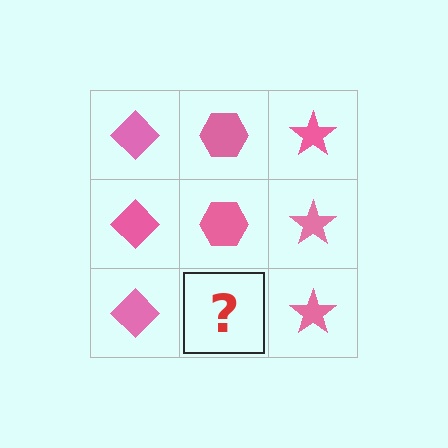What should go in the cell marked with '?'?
The missing cell should contain a pink hexagon.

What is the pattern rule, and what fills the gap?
The rule is that each column has a consistent shape. The gap should be filled with a pink hexagon.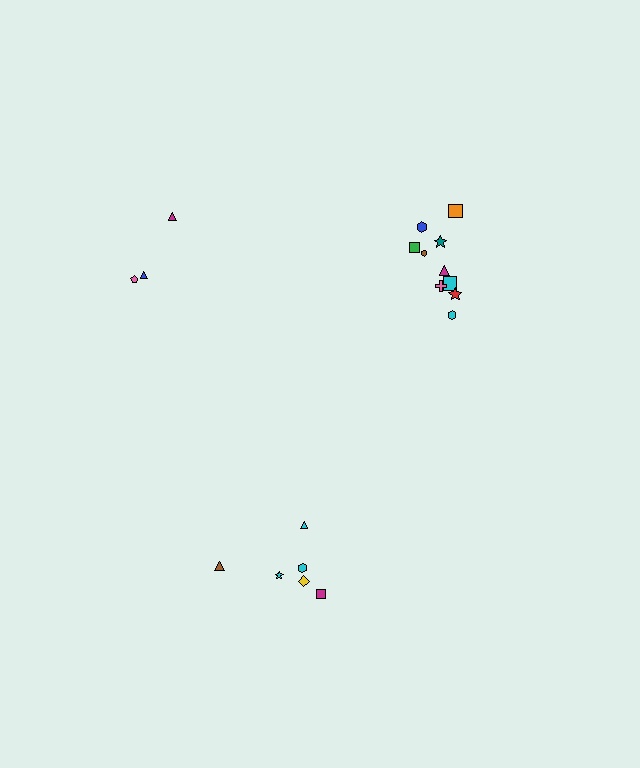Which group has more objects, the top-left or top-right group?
The top-right group.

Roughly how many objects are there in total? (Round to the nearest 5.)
Roughly 20 objects in total.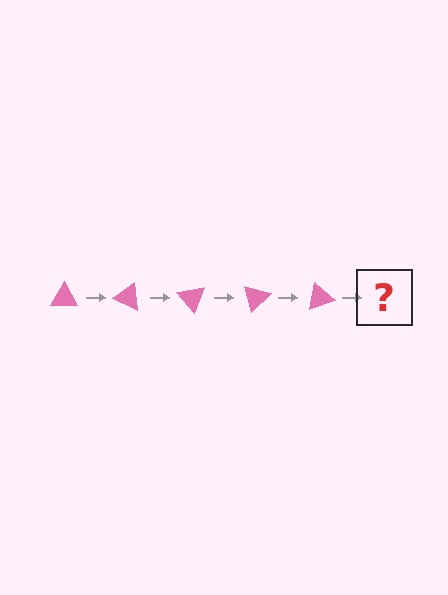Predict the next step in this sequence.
The next step is a pink triangle rotated 125 degrees.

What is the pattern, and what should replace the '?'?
The pattern is that the triangle rotates 25 degrees each step. The '?' should be a pink triangle rotated 125 degrees.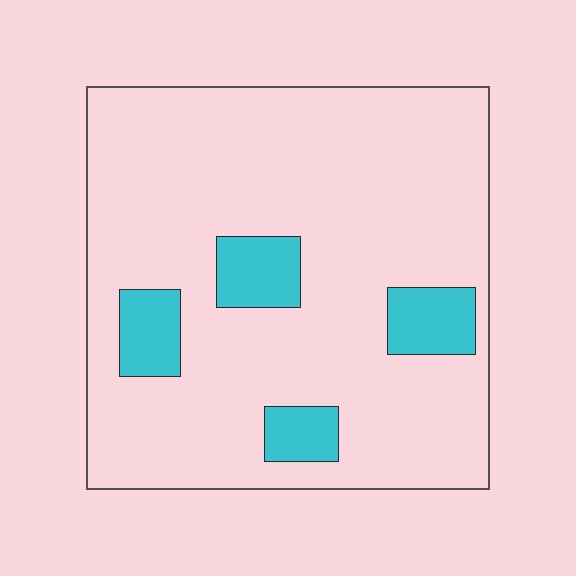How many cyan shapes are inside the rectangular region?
4.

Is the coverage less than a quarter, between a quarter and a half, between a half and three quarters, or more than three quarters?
Less than a quarter.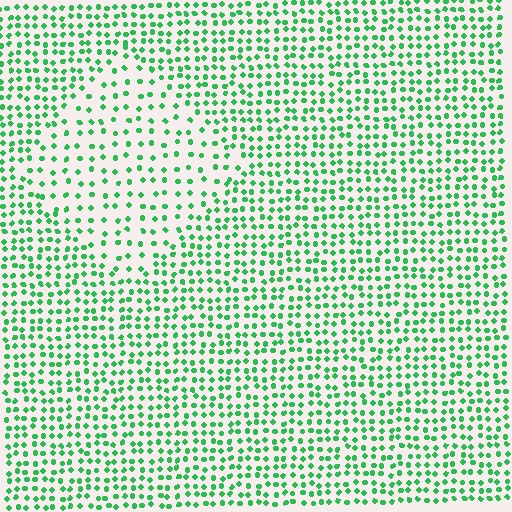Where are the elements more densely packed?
The elements are more densely packed outside the diamond boundary.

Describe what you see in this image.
The image contains small green elements arranged at two different densities. A diamond-shaped region is visible where the elements are less densely packed than the surrounding area.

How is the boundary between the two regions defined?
The boundary is defined by a change in element density (approximately 1.9x ratio). All elements are the same color, size, and shape.